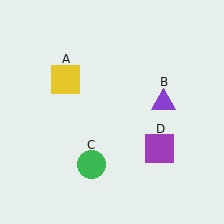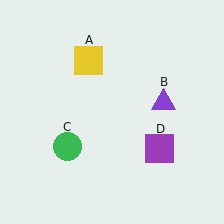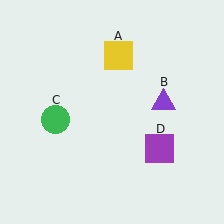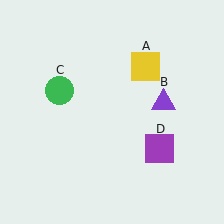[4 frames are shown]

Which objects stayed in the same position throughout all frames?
Purple triangle (object B) and purple square (object D) remained stationary.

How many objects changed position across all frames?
2 objects changed position: yellow square (object A), green circle (object C).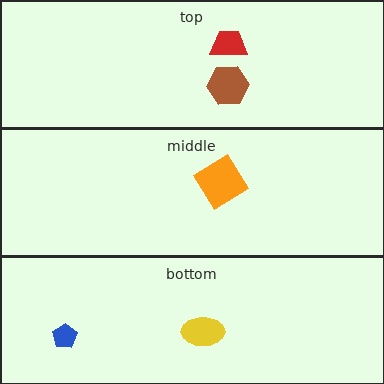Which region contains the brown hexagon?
The top region.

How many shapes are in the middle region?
1.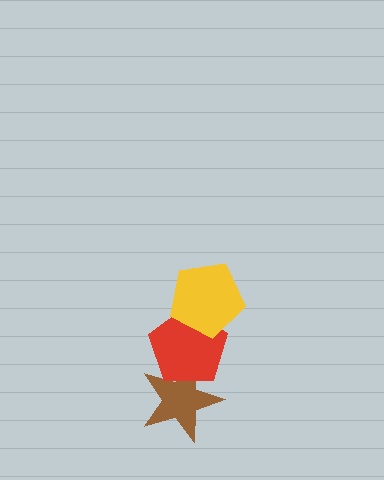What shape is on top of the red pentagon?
The yellow pentagon is on top of the red pentagon.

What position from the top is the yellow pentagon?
The yellow pentagon is 1st from the top.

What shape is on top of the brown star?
The red pentagon is on top of the brown star.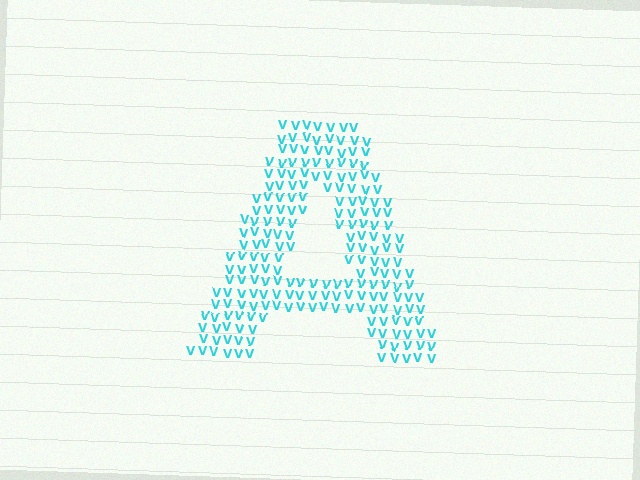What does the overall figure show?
The overall figure shows the letter A.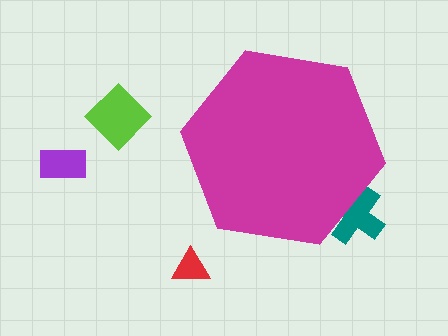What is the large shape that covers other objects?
A magenta hexagon.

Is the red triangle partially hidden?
No, the red triangle is fully visible.